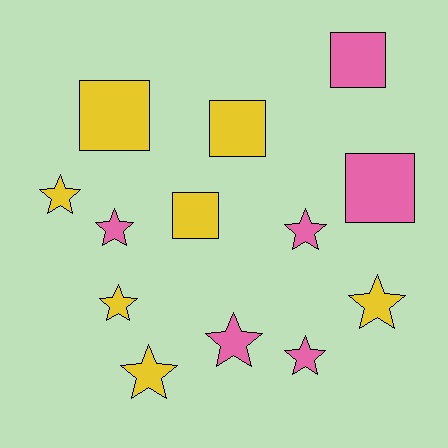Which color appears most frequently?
Yellow, with 7 objects.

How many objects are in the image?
There are 13 objects.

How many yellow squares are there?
There are 3 yellow squares.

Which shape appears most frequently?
Star, with 8 objects.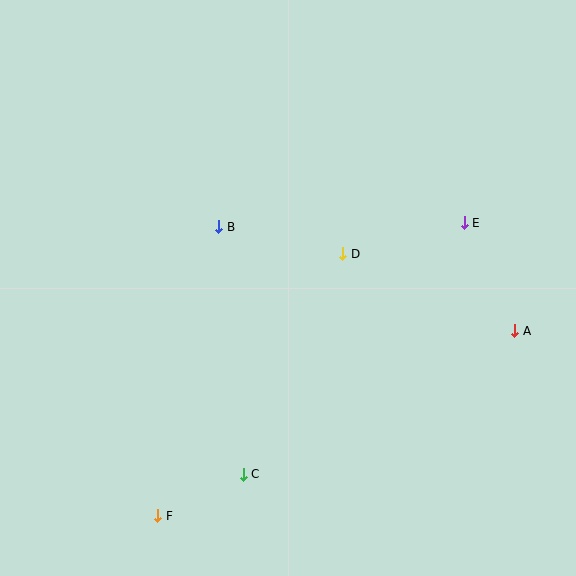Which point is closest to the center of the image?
Point D at (343, 254) is closest to the center.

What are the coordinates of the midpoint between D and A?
The midpoint between D and A is at (429, 292).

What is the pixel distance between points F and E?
The distance between F and E is 424 pixels.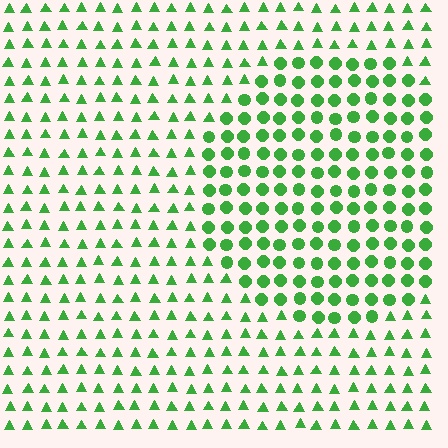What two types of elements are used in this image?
The image uses circles inside the circle region and triangles outside it.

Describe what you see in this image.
The image is filled with small green elements arranged in a uniform grid. A circle-shaped region contains circles, while the surrounding area contains triangles. The boundary is defined purely by the change in element shape.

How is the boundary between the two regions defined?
The boundary is defined by a change in element shape: circles inside vs. triangles outside. All elements share the same color and spacing.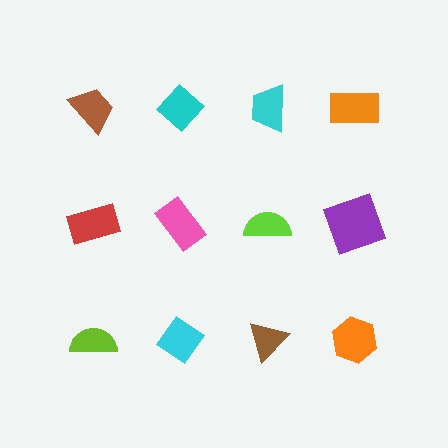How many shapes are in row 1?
4 shapes.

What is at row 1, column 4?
An orange rectangle.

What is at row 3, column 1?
A lime semicircle.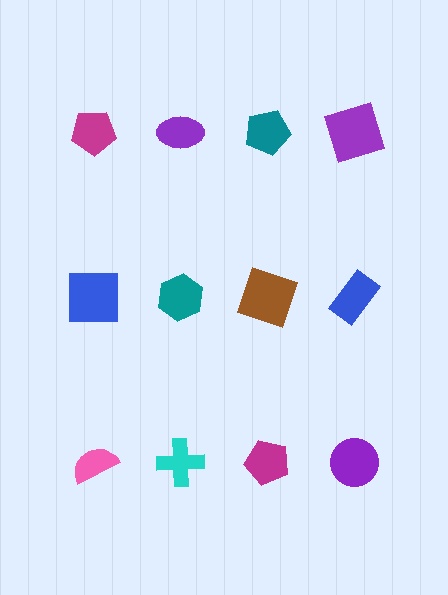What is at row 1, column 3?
A teal pentagon.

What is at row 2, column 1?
A blue square.